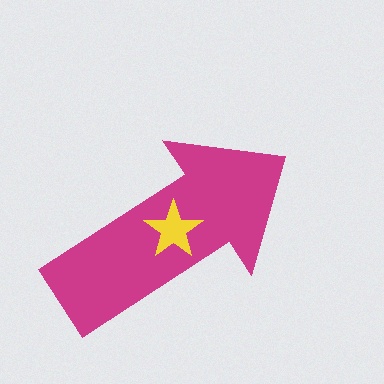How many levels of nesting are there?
2.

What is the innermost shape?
The yellow star.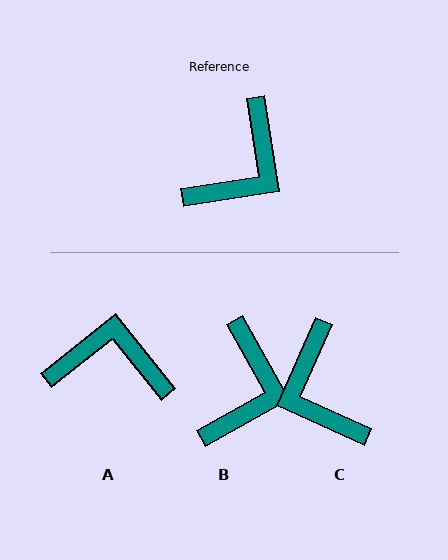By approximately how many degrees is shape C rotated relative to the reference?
Approximately 123 degrees clockwise.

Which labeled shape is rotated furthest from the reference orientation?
C, about 123 degrees away.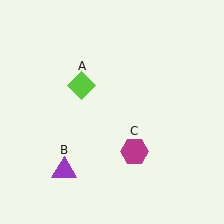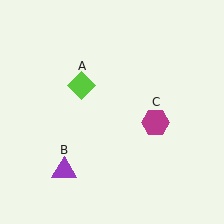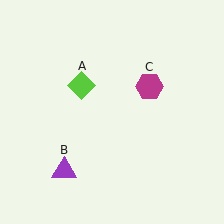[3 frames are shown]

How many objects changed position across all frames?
1 object changed position: magenta hexagon (object C).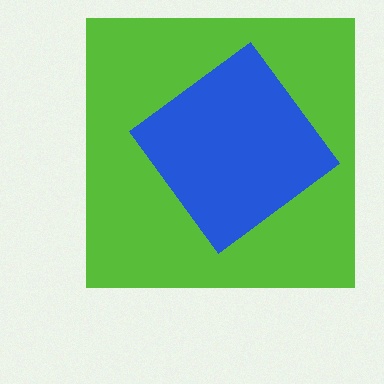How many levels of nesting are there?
2.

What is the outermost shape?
The lime square.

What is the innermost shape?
The blue diamond.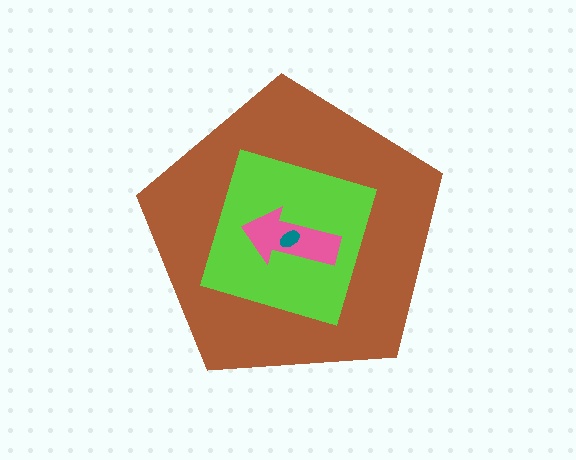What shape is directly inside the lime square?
The pink arrow.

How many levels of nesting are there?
4.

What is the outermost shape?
The brown pentagon.